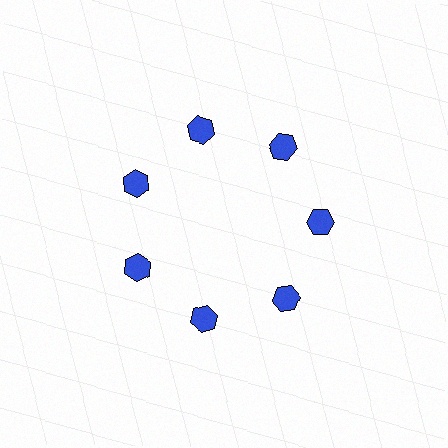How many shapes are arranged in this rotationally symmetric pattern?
There are 7 shapes, arranged in 7 groups of 1.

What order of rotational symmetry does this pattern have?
This pattern has 7-fold rotational symmetry.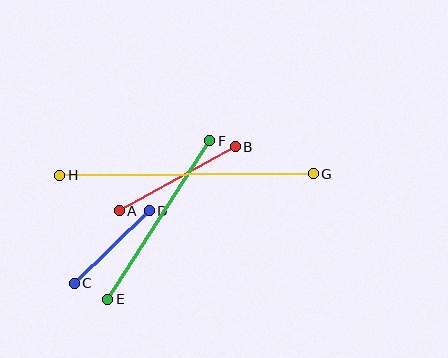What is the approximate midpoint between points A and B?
The midpoint is at approximately (177, 179) pixels.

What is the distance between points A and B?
The distance is approximately 133 pixels.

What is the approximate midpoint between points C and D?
The midpoint is at approximately (112, 247) pixels.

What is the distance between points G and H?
The distance is approximately 254 pixels.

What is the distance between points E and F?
The distance is approximately 189 pixels.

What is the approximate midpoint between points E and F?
The midpoint is at approximately (159, 220) pixels.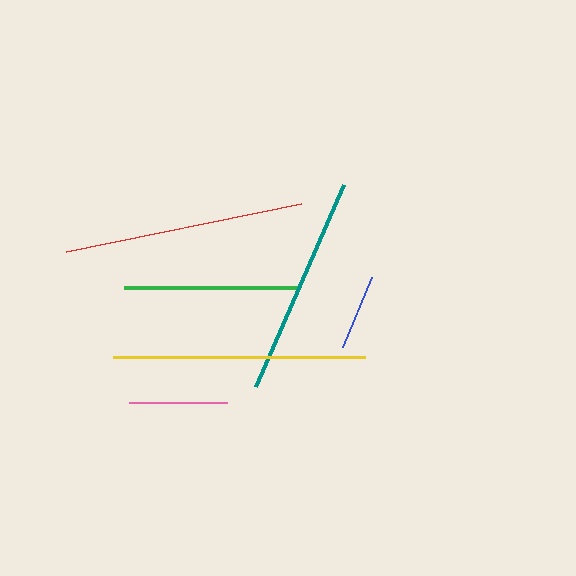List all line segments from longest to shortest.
From longest to shortest: yellow, red, teal, green, pink, blue.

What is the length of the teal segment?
The teal segment is approximately 220 pixels long.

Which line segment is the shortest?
The blue line is the shortest at approximately 75 pixels.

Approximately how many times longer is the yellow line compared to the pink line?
The yellow line is approximately 2.6 times the length of the pink line.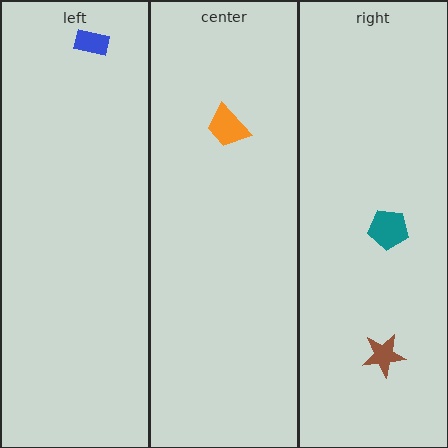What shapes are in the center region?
The orange trapezoid.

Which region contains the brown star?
The right region.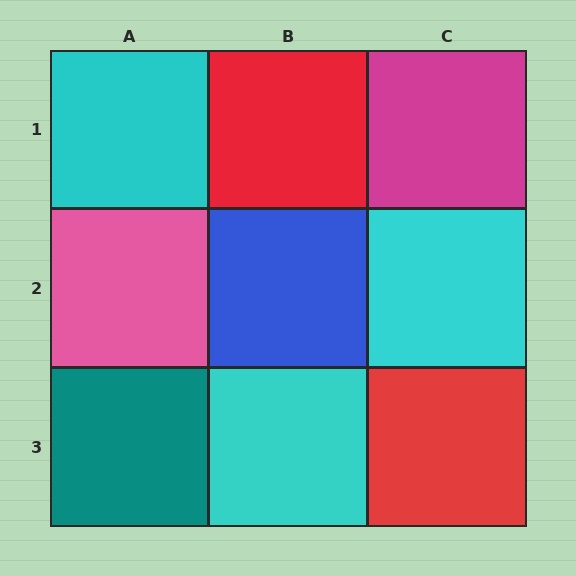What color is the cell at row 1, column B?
Red.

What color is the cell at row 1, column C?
Magenta.